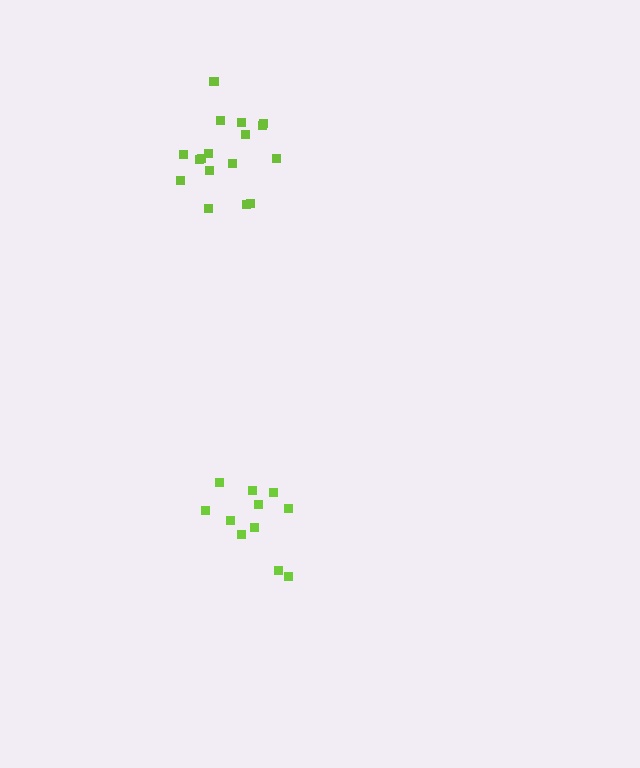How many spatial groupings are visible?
There are 2 spatial groupings.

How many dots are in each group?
Group 1: 17 dots, Group 2: 11 dots (28 total).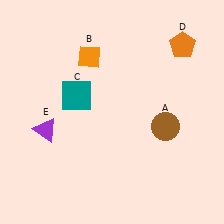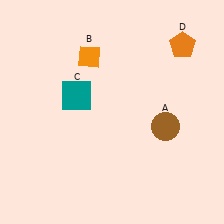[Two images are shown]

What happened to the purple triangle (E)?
The purple triangle (E) was removed in Image 2. It was in the bottom-left area of Image 1.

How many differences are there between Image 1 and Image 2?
There is 1 difference between the two images.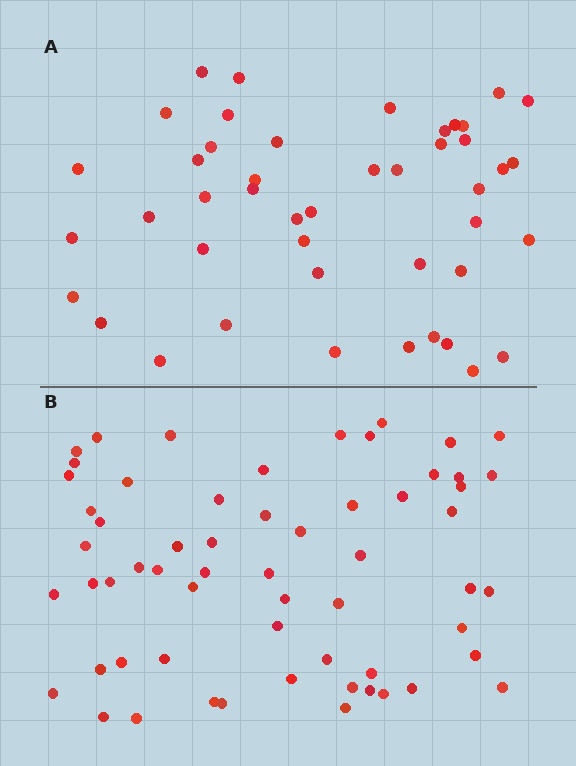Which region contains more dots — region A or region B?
Region B (the bottom region) has more dots.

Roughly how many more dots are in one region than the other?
Region B has approximately 15 more dots than region A.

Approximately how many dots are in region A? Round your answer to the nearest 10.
About 40 dots. (The exact count is 45, which rounds to 40.)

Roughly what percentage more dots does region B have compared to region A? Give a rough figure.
About 35% more.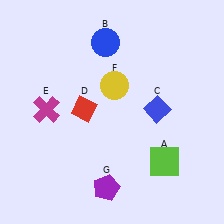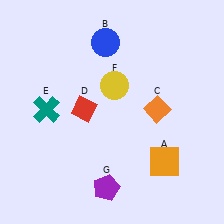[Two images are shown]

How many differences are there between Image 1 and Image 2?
There are 3 differences between the two images.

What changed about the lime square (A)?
In Image 1, A is lime. In Image 2, it changed to orange.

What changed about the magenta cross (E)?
In Image 1, E is magenta. In Image 2, it changed to teal.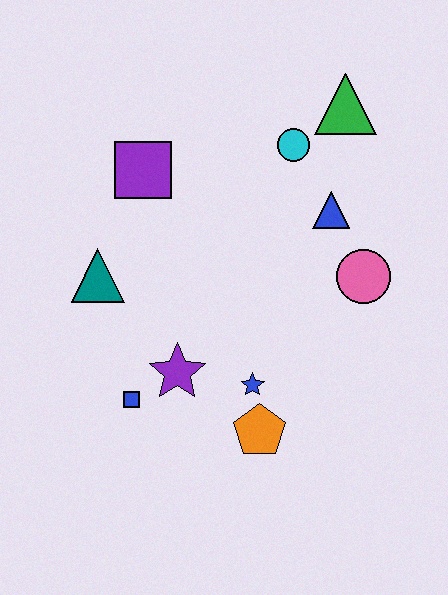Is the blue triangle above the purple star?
Yes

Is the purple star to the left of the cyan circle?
Yes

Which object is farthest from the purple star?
The green triangle is farthest from the purple star.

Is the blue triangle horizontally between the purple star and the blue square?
No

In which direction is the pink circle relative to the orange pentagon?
The pink circle is above the orange pentagon.